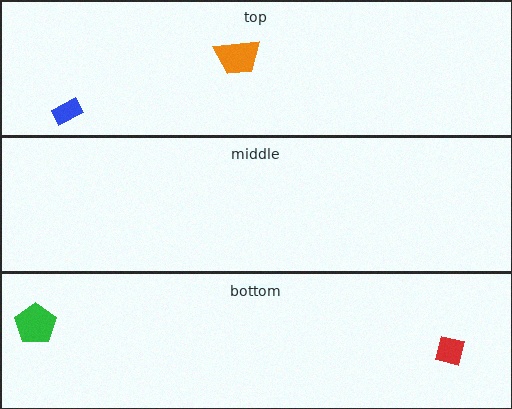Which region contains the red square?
The bottom region.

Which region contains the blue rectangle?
The top region.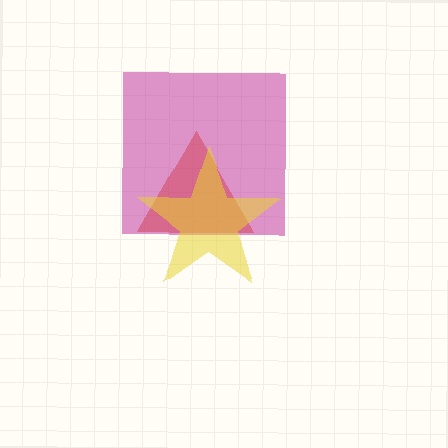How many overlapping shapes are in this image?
There are 3 overlapping shapes in the image.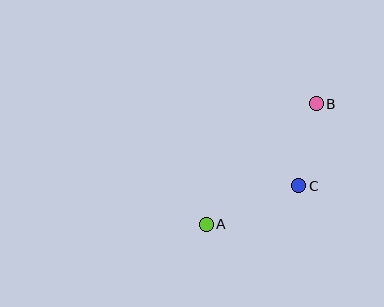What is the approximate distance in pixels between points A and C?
The distance between A and C is approximately 100 pixels.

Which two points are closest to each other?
Points B and C are closest to each other.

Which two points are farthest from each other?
Points A and B are farthest from each other.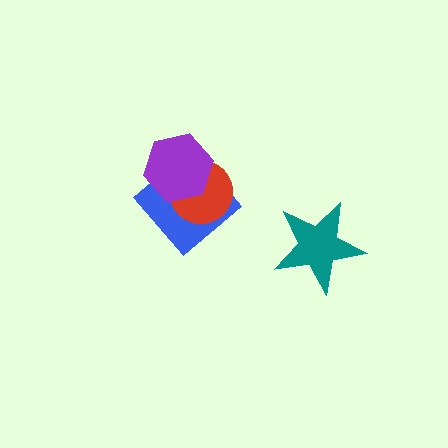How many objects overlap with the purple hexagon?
2 objects overlap with the purple hexagon.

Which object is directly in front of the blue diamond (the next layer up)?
The red circle is directly in front of the blue diamond.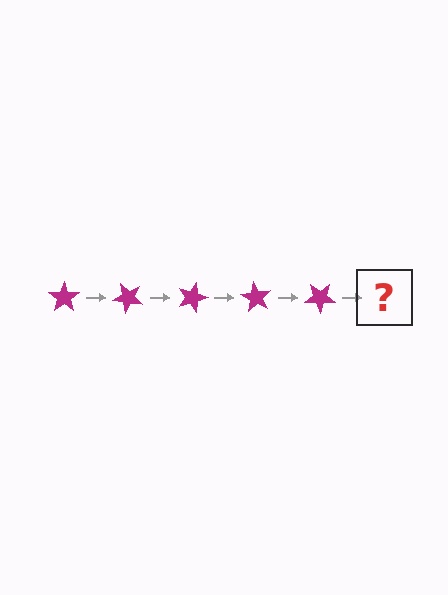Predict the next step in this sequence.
The next step is a magenta star rotated 225 degrees.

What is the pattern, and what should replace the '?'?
The pattern is that the star rotates 45 degrees each step. The '?' should be a magenta star rotated 225 degrees.